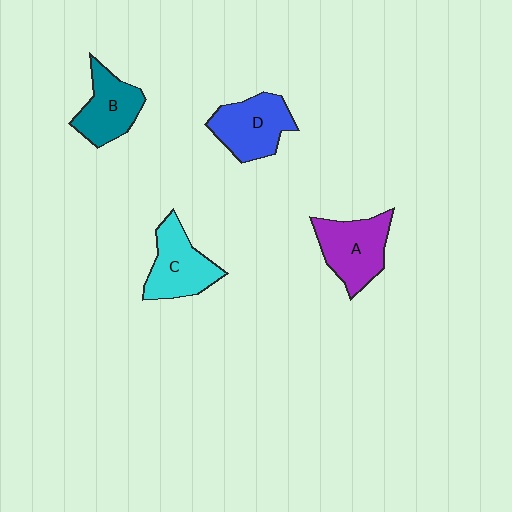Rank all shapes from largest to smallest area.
From largest to smallest: A (purple), D (blue), C (cyan), B (teal).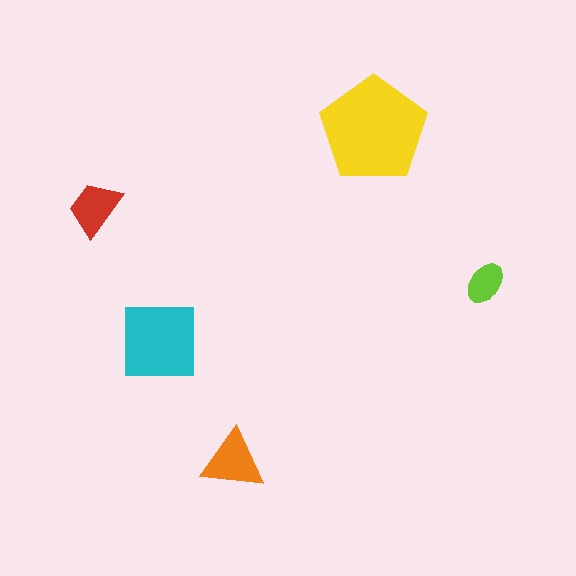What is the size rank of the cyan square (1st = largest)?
2nd.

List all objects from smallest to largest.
The lime ellipse, the red trapezoid, the orange triangle, the cyan square, the yellow pentagon.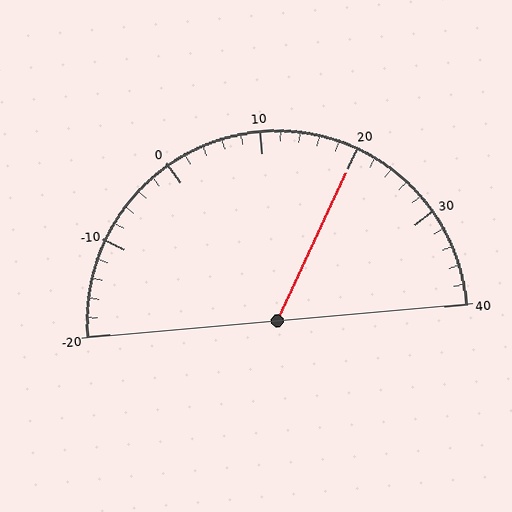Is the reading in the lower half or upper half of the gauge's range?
The reading is in the upper half of the range (-20 to 40).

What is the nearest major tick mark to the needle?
The nearest major tick mark is 20.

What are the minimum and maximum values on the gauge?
The gauge ranges from -20 to 40.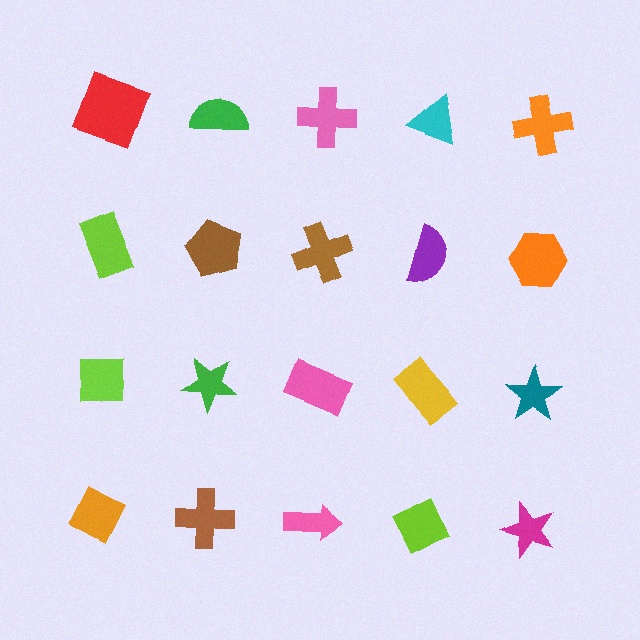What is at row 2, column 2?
A brown pentagon.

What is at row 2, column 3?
A brown cross.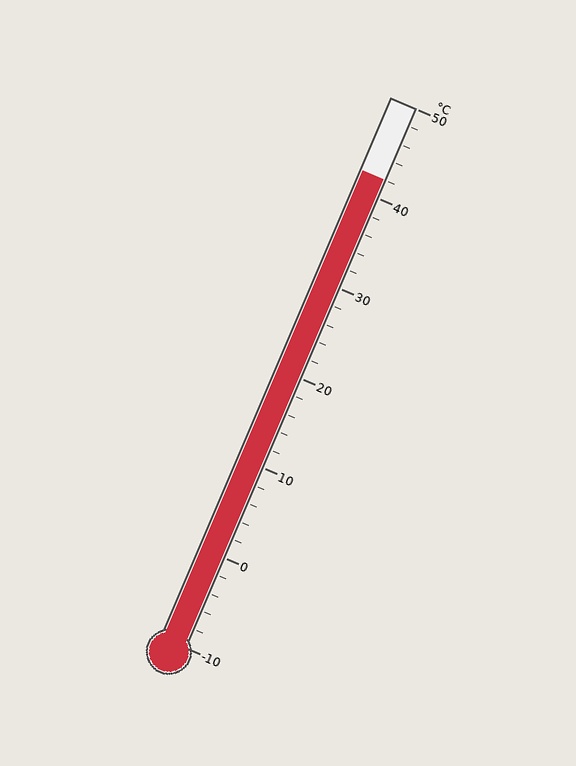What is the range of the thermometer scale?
The thermometer scale ranges from -10°C to 50°C.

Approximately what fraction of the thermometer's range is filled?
The thermometer is filled to approximately 85% of its range.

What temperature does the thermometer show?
The thermometer shows approximately 42°C.